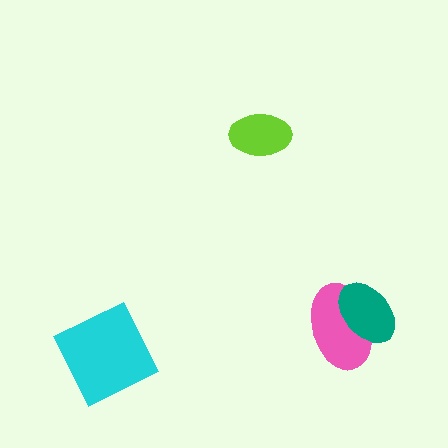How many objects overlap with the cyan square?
0 objects overlap with the cyan square.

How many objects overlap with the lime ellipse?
0 objects overlap with the lime ellipse.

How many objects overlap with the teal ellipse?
1 object overlaps with the teal ellipse.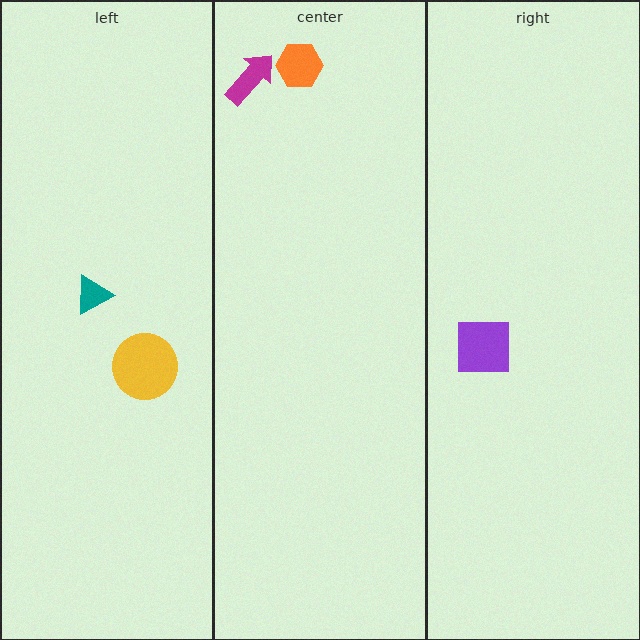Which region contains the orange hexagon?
The center region.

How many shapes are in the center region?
2.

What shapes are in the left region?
The yellow circle, the teal triangle.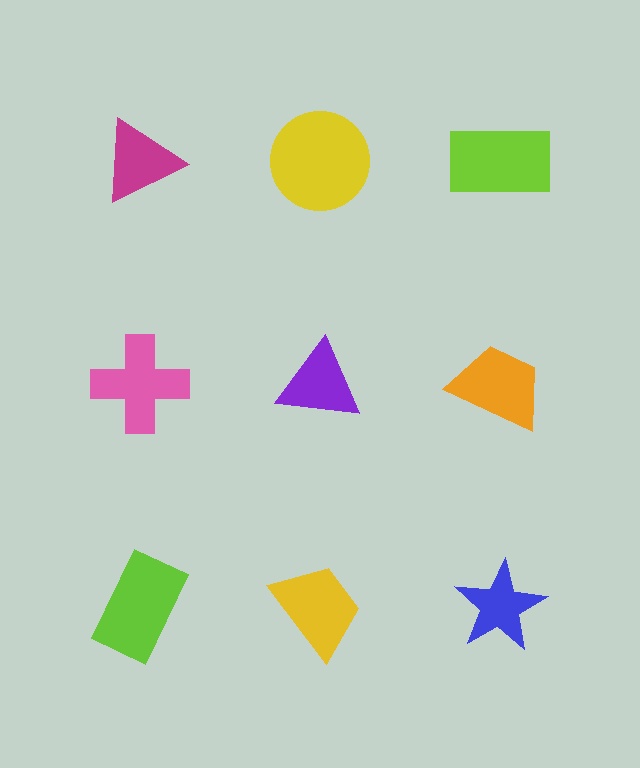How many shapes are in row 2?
3 shapes.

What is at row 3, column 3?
A blue star.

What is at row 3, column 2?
A yellow trapezoid.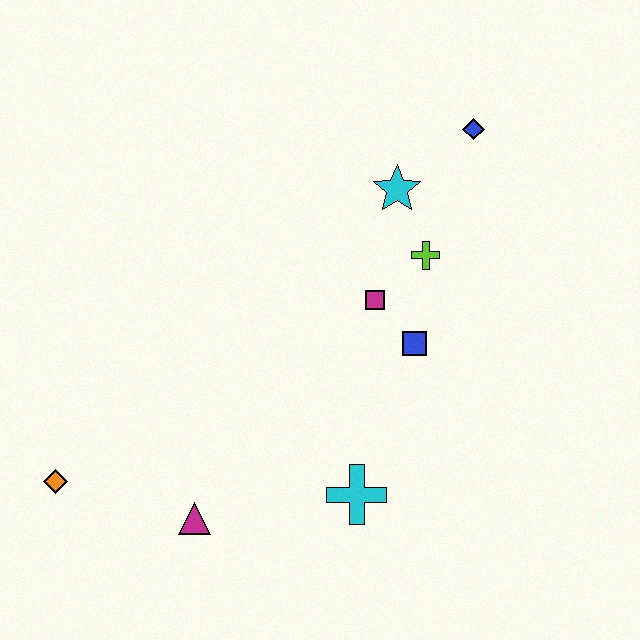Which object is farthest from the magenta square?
The orange diamond is farthest from the magenta square.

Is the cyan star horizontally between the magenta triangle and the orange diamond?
No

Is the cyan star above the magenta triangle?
Yes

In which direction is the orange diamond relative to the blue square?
The orange diamond is to the left of the blue square.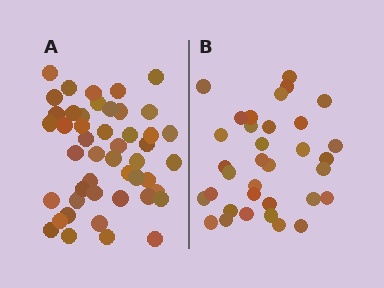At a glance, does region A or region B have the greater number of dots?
Region A (the left region) has more dots.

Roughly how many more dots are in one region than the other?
Region A has approximately 15 more dots than region B.